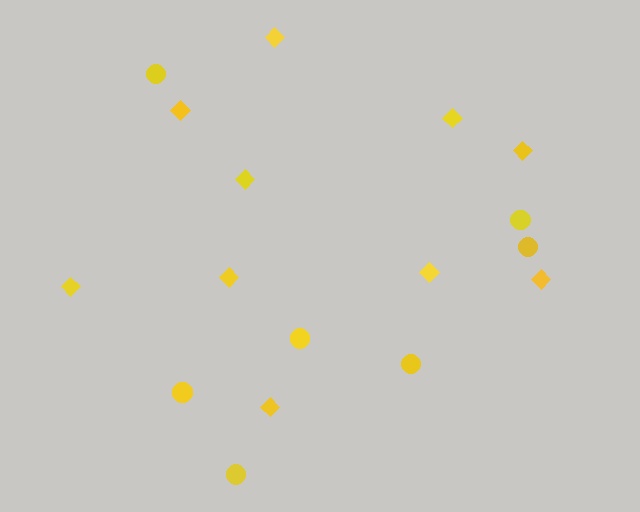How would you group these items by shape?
There are 2 groups: one group of diamonds (10) and one group of circles (7).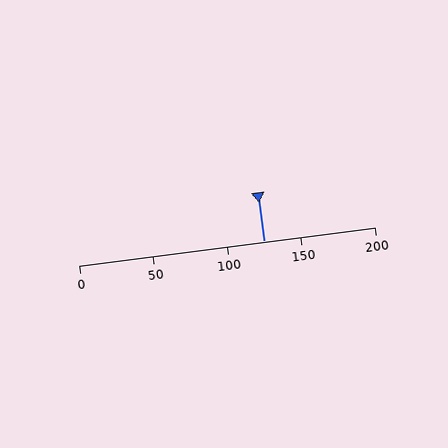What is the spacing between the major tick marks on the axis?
The major ticks are spaced 50 apart.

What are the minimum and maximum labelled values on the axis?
The axis runs from 0 to 200.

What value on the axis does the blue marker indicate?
The marker indicates approximately 125.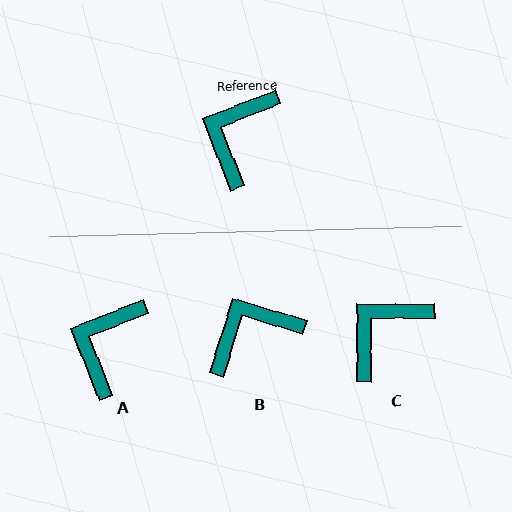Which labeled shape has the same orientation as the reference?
A.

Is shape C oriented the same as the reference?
No, it is off by about 21 degrees.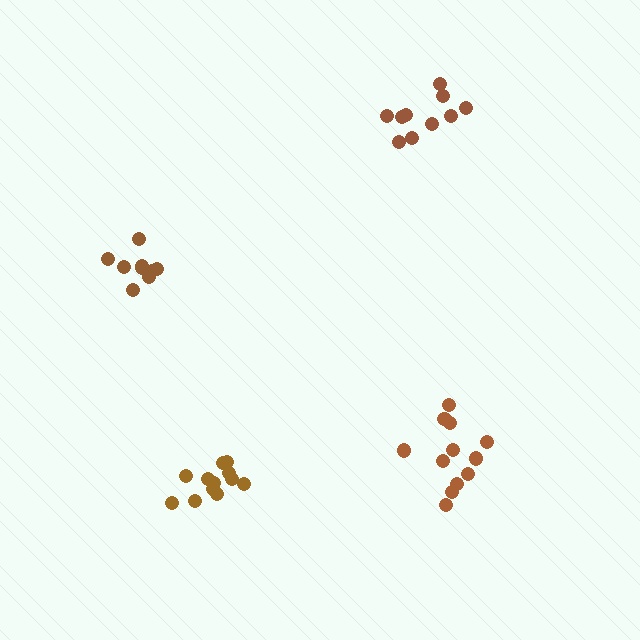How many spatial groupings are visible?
There are 4 spatial groupings.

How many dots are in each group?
Group 1: 12 dots, Group 2: 9 dots, Group 3: 12 dots, Group 4: 11 dots (44 total).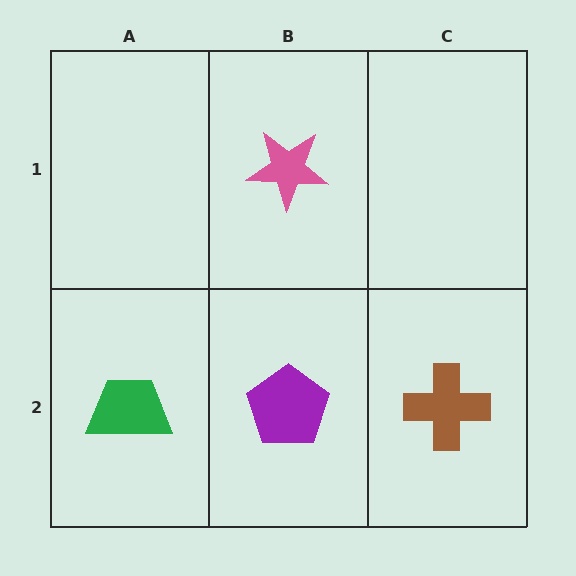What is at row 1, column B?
A pink star.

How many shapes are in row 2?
3 shapes.